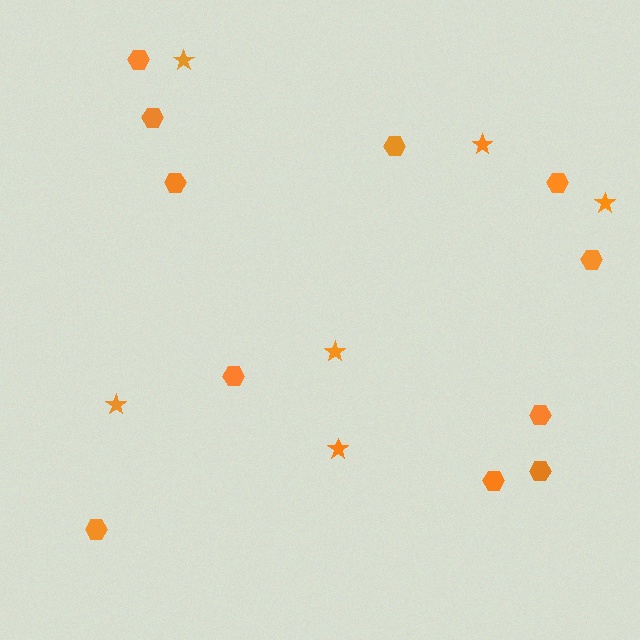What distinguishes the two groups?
There are 2 groups: one group of hexagons (11) and one group of stars (6).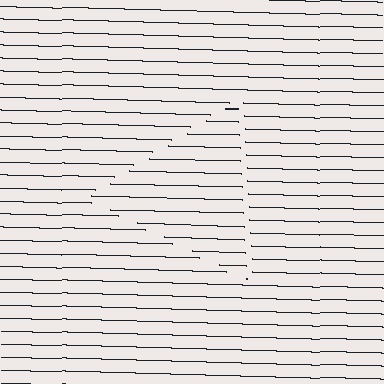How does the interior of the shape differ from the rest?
The interior of the shape contains the same grating, shifted by half a period — the contour is defined by the phase discontinuity where line-ends from the inner and outer gratings abut.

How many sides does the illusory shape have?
3 sides — the line-ends trace a triangle.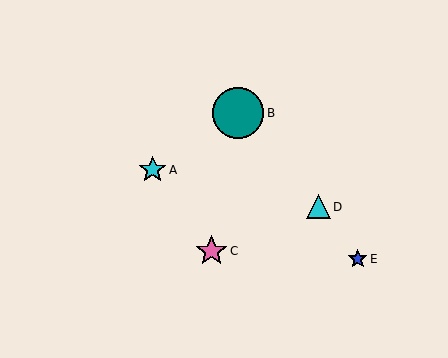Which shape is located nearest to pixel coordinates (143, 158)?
The cyan star (labeled A) at (153, 170) is nearest to that location.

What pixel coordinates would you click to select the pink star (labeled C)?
Click at (211, 251) to select the pink star C.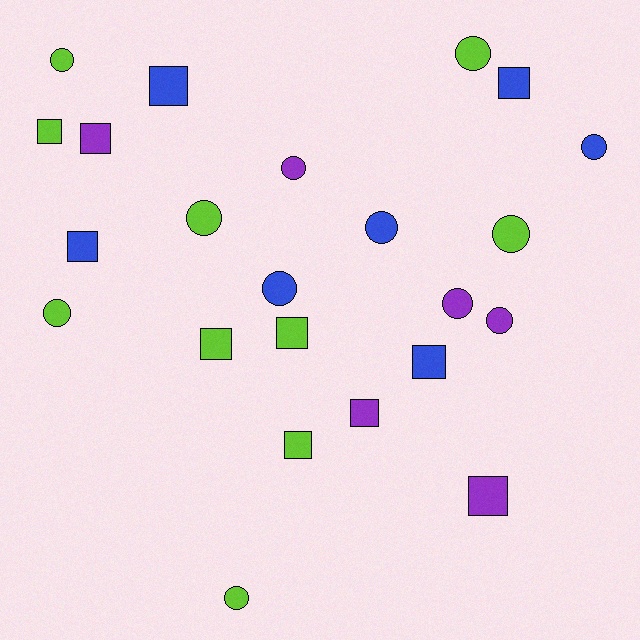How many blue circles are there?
There are 3 blue circles.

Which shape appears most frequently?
Circle, with 12 objects.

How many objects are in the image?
There are 23 objects.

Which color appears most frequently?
Lime, with 10 objects.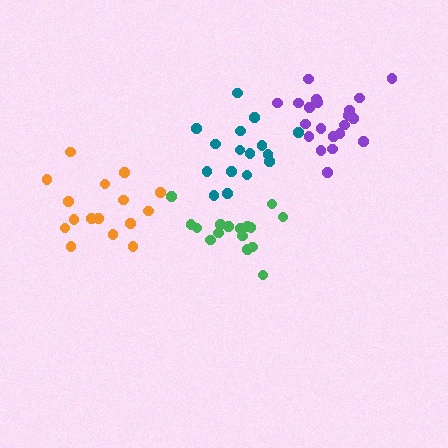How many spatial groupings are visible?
There are 4 spatial groupings.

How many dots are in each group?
Group 1: 21 dots, Group 2: 16 dots, Group 3: 16 dots, Group 4: 16 dots (69 total).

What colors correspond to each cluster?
The clusters are colored: purple, orange, teal, green.